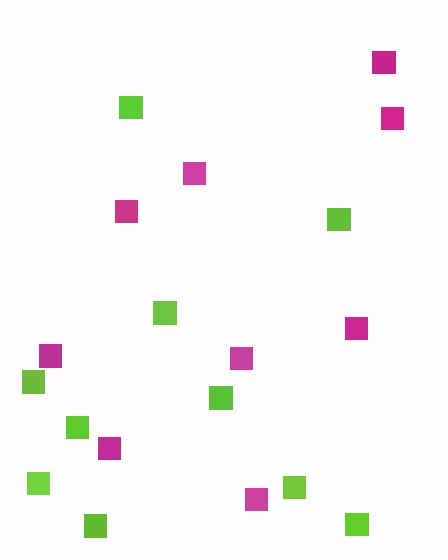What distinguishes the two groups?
There are 2 groups: one group of magenta squares (9) and one group of lime squares (10).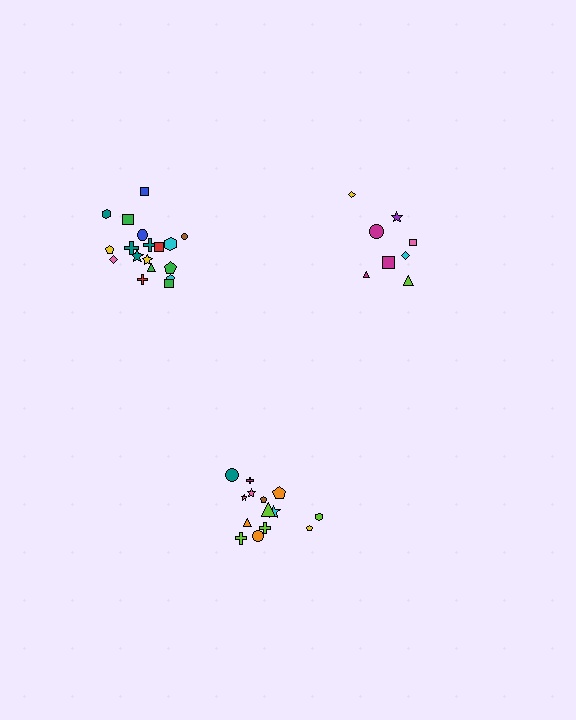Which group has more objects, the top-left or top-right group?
The top-left group.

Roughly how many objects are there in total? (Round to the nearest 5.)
Roughly 40 objects in total.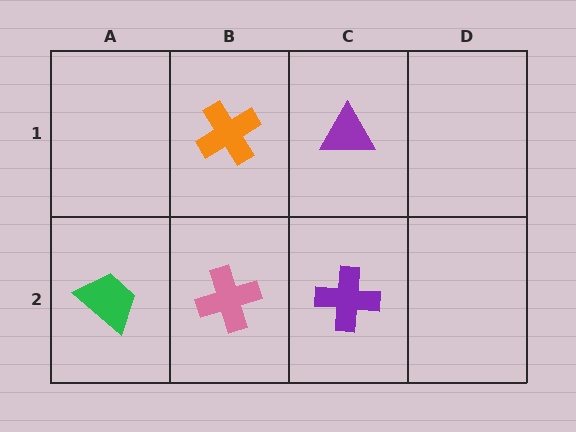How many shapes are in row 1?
2 shapes.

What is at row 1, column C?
A purple triangle.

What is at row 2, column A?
A green trapezoid.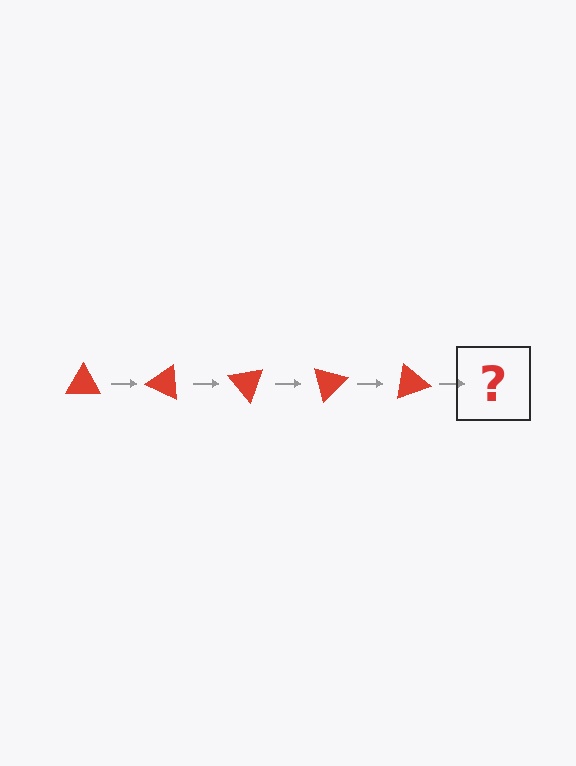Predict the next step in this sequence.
The next step is a red triangle rotated 125 degrees.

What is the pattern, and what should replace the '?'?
The pattern is that the triangle rotates 25 degrees each step. The '?' should be a red triangle rotated 125 degrees.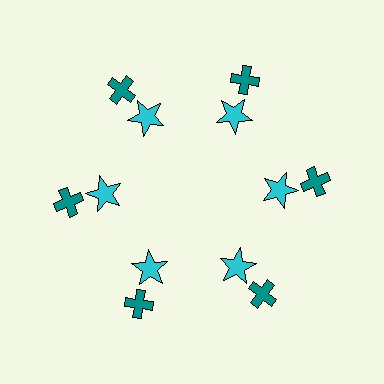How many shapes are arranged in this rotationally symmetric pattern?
There are 12 shapes, arranged in 6 groups of 2.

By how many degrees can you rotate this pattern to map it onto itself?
The pattern maps onto itself every 60 degrees of rotation.